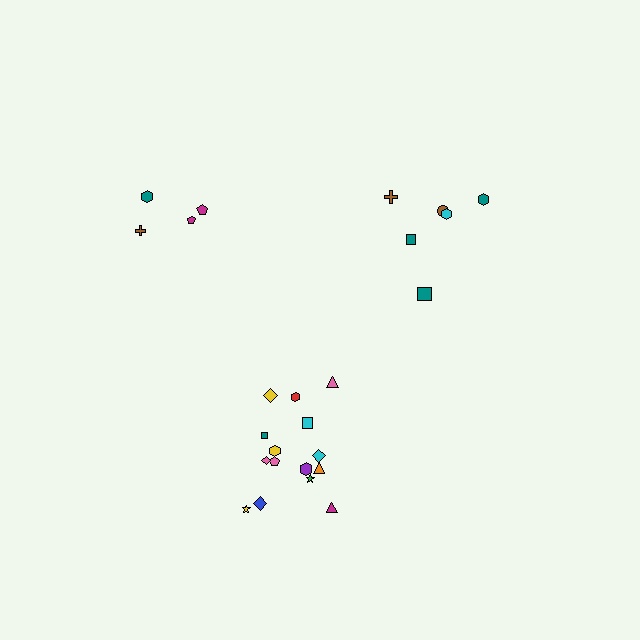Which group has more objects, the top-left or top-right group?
The top-right group.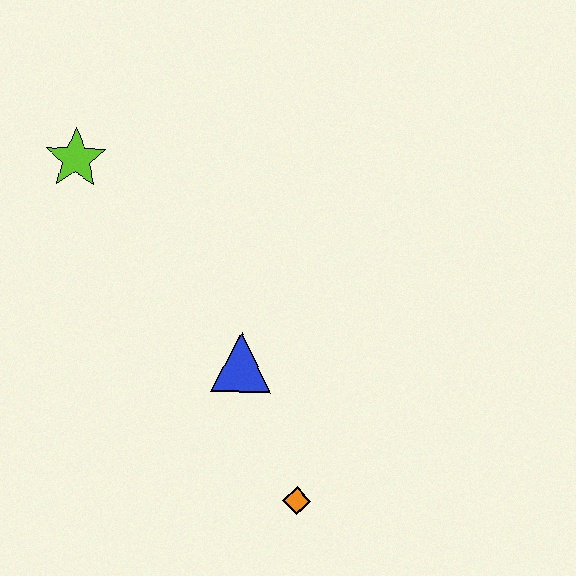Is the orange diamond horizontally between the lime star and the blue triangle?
No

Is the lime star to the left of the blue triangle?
Yes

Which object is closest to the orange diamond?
The blue triangle is closest to the orange diamond.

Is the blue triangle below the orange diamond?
No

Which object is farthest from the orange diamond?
The lime star is farthest from the orange diamond.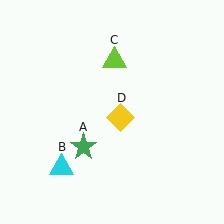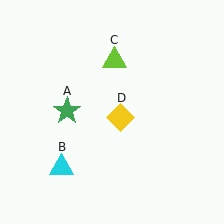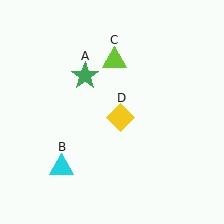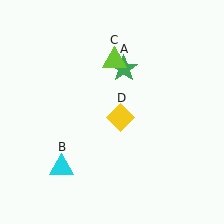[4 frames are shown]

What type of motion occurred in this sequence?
The green star (object A) rotated clockwise around the center of the scene.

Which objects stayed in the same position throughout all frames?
Cyan triangle (object B) and lime triangle (object C) and yellow diamond (object D) remained stationary.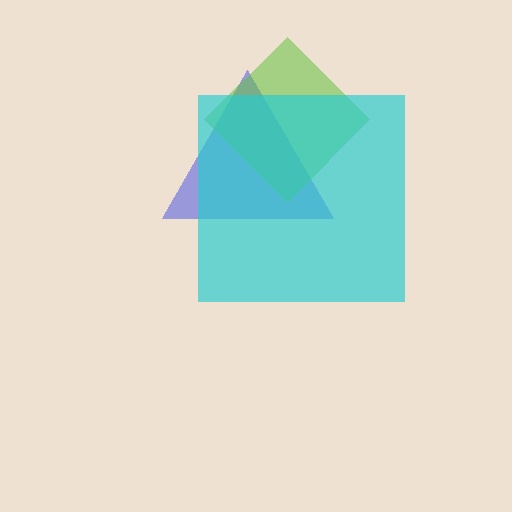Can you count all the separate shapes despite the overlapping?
Yes, there are 3 separate shapes.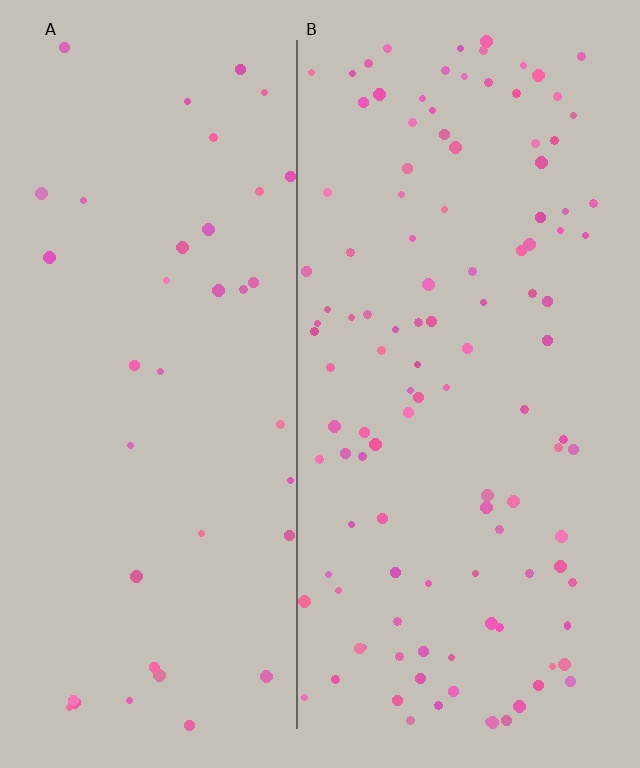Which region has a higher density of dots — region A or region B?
B (the right).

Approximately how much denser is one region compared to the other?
Approximately 3.0× — region B over region A.